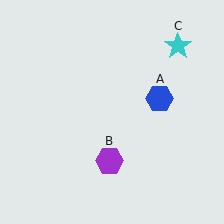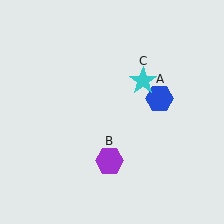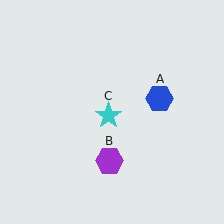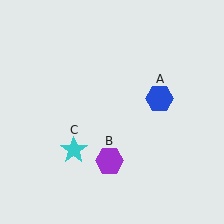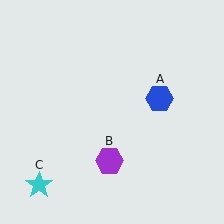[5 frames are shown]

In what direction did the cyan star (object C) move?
The cyan star (object C) moved down and to the left.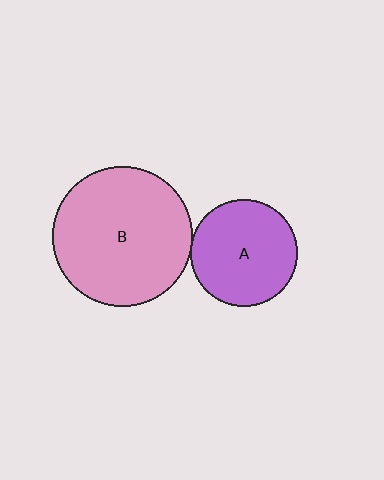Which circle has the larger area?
Circle B (pink).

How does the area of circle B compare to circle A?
Approximately 1.7 times.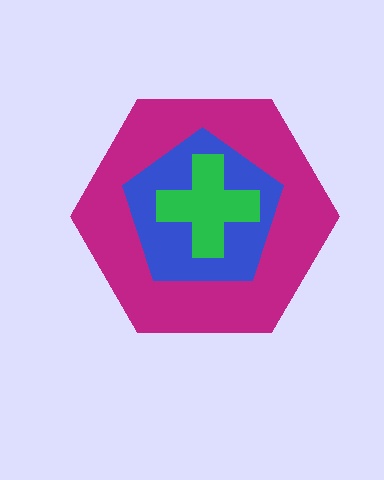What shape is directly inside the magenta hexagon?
The blue pentagon.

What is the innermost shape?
The green cross.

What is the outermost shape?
The magenta hexagon.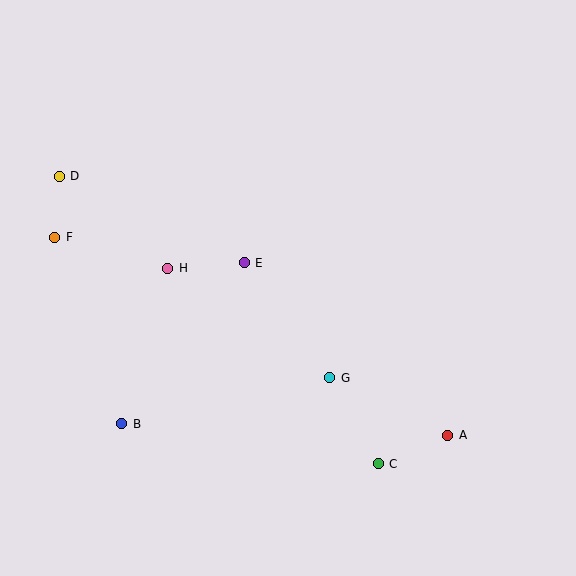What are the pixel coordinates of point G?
Point G is at (330, 378).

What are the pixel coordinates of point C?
Point C is at (378, 464).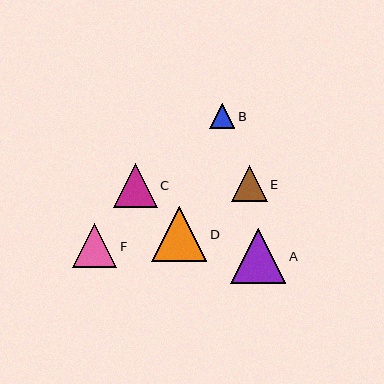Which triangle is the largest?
Triangle A is the largest with a size of approximately 55 pixels.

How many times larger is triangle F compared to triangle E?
Triangle F is approximately 1.2 times the size of triangle E.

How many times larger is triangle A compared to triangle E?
Triangle A is approximately 1.5 times the size of triangle E.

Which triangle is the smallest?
Triangle B is the smallest with a size of approximately 25 pixels.